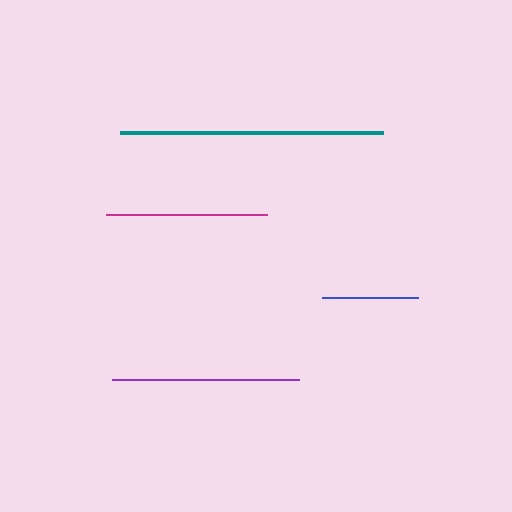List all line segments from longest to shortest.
From longest to shortest: teal, purple, magenta, blue.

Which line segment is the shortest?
The blue line is the shortest at approximately 96 pixels.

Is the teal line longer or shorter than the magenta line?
The teal line is longer than the magenta line.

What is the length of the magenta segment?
The magenta segment is approximately 161 pixels long.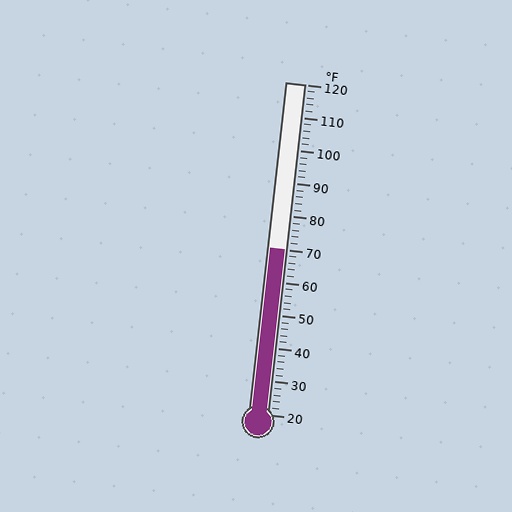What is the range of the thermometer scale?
The thermometer scale ranges from 20°F to 120°F.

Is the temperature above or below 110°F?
The temperature is below 110°F.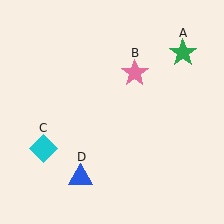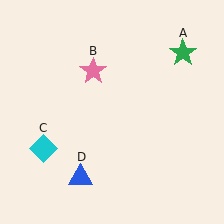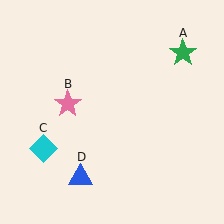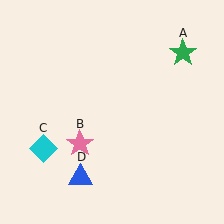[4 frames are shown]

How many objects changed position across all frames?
1 object changed position: pink star (object B).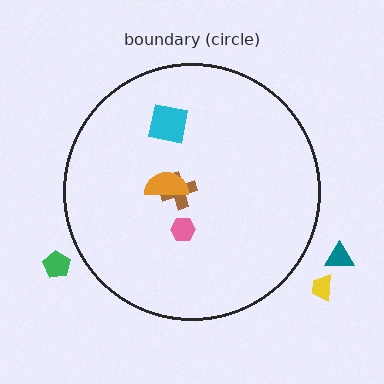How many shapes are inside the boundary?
4 inside, 3 outside.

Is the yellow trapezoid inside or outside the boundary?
Outside.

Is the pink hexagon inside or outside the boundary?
Inside.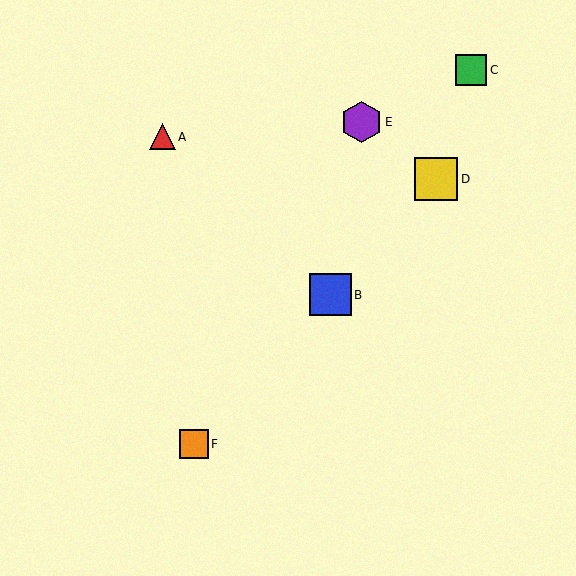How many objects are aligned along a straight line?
3 objects (B, D, F) are aligned along a straight line.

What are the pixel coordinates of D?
Object D is at (436, 179).